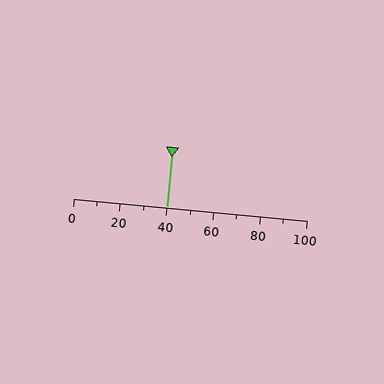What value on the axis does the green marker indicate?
The marker indicates approximately 40.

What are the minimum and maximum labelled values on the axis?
The axis runs from 0 to 100.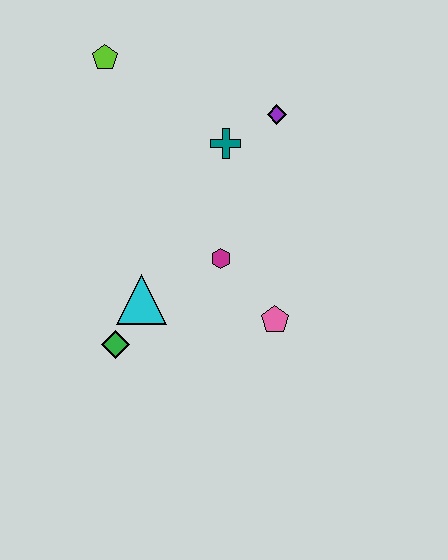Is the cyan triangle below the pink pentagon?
No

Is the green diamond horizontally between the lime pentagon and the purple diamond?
Yes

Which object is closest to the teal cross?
The purple diamond is closest to the teal cross.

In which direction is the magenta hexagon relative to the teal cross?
The magenta hexagon is below the teal cross.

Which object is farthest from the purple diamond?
The green diamond is farthest from the purple diamond.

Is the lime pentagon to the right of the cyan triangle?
No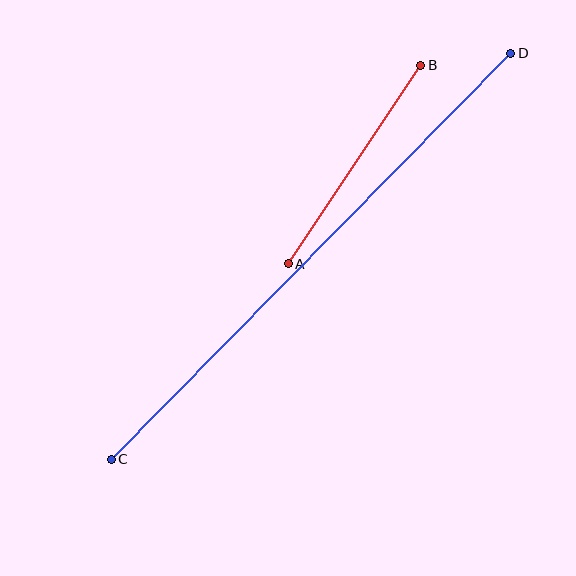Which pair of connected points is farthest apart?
Points C and D are farthest apart.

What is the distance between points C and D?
The distance is approximately 570 pixels.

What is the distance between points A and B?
The distance is approximately 238 pixels.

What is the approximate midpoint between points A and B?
The midpoint is at approximately (355, 164) pixels.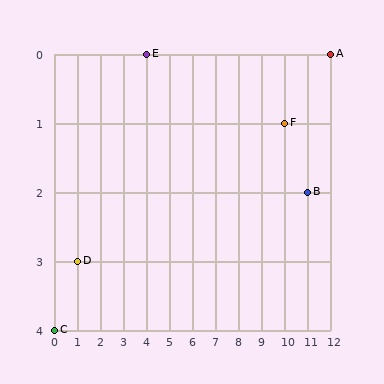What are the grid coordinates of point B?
Point B is at grid coordinates (11, 2).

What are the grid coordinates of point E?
Point E is at grid coordinates (4, 0).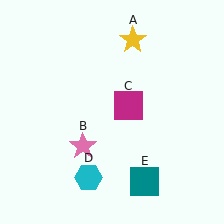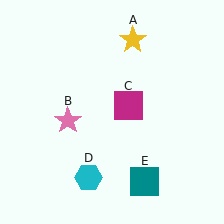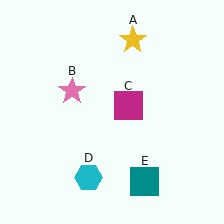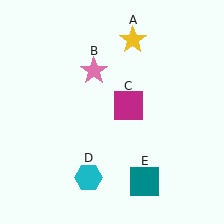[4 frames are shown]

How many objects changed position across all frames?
1 object changed position: pink star (object B).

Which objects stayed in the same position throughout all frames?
Yellow star (object A) and magenta square (object C) and cyan hexagon (object D) and teal square (object E) remained stationary.